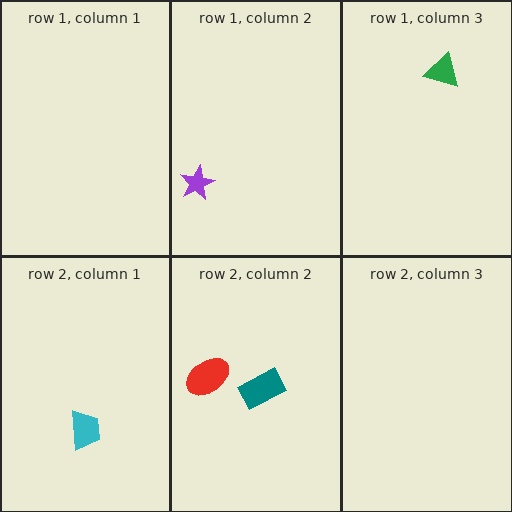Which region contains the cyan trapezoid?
The row 2, column 1 region.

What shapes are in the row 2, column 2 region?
The red ellipse, the teal rectangle.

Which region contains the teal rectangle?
The row 2, column 2 region.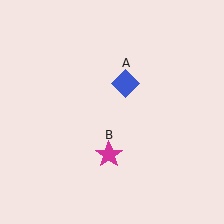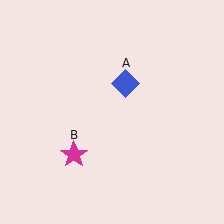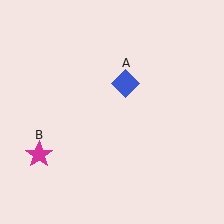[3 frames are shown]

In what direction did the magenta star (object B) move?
The magenta star (object B) moved left.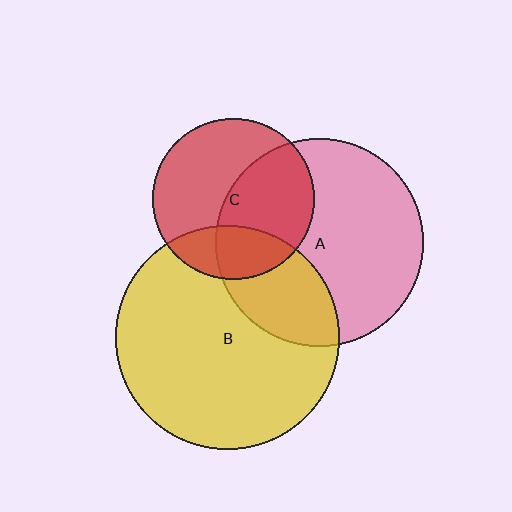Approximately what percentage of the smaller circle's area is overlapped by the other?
Approximately 25%.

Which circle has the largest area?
Circle B (yellow).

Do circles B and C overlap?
Yes.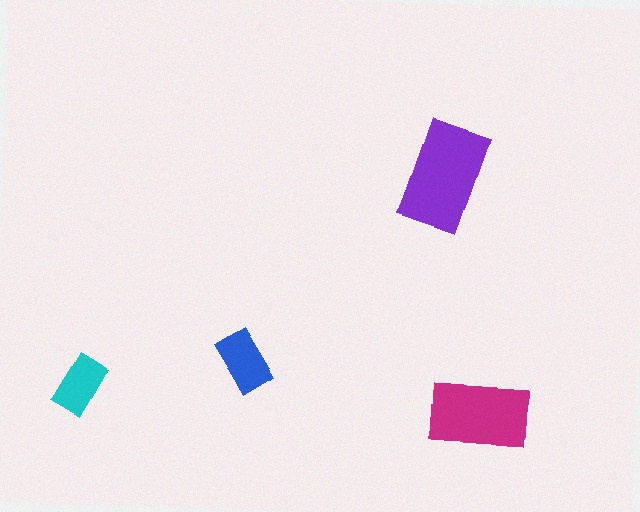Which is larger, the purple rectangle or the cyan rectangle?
The purple one.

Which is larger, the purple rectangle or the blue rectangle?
The purple one.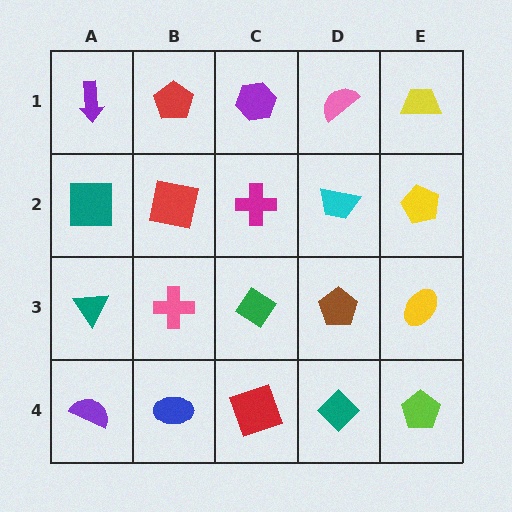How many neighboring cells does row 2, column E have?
3.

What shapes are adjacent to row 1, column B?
A red square (row 2, column B), a purple arrow (row 1, column A), a purple hexagon (row 1, column C).